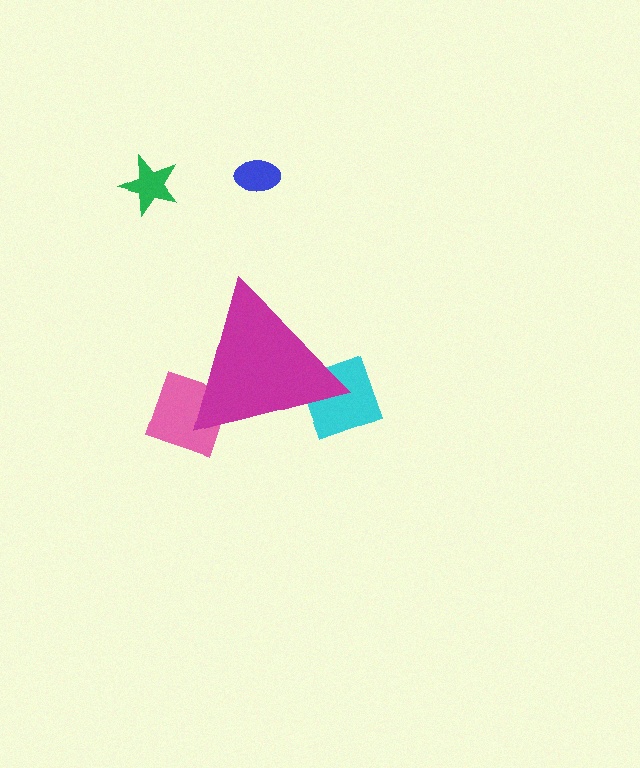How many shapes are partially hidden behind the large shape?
2 shapes are partially hidden.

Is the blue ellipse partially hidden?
No, the blue ellipse is fully visible.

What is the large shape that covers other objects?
A magenta triangle.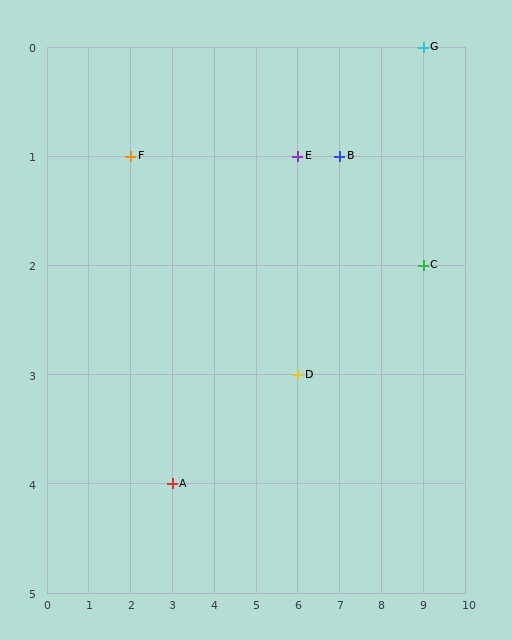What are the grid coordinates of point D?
Point D is at grid coordinates (6, 3).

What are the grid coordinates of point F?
Point F is at grid coordinates (2, 1).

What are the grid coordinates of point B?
Point B is at grid coordinates (7, 1).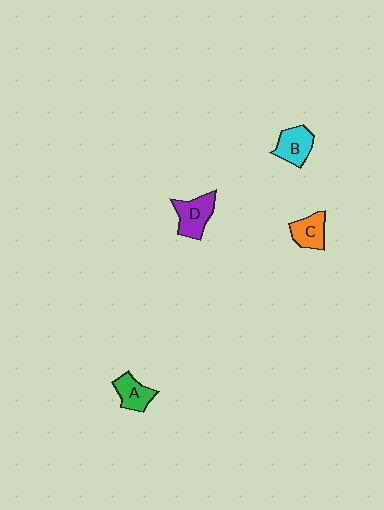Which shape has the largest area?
Shape D (purple).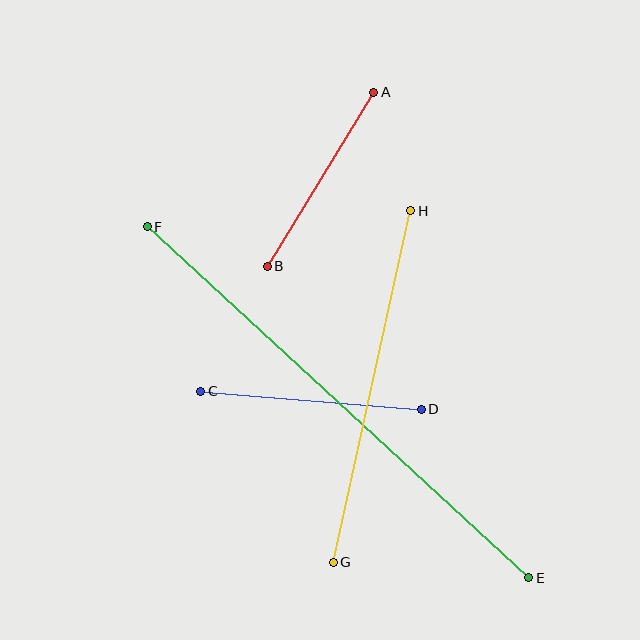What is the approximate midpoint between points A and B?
The midpoint is at approximately (320, 179) pixels.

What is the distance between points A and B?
The distance is approximately 204 pixels.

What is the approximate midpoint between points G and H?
The midpoint is at approximately (372, 386) pixels.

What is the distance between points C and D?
The distance is approximately 221 pixels.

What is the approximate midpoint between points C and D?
The midpoint is at approximately (311, 400) pixels.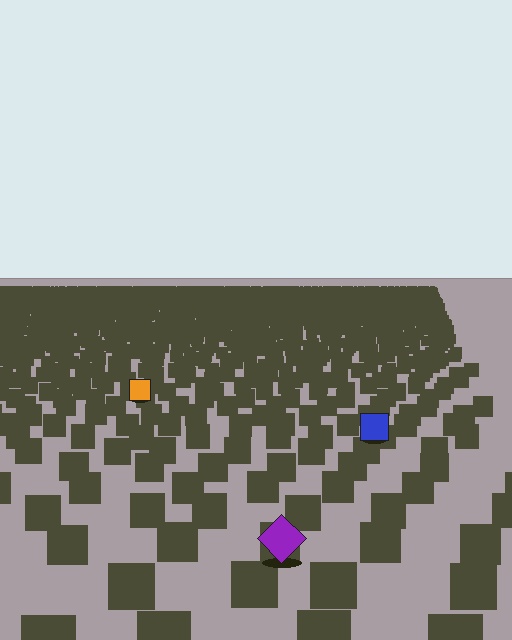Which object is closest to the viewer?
The purple diamond is closest. The texture marks near it are larger and more spread out.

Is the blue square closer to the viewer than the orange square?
Yes. The blue square is closer — you can tell from the texture gradient: the ground texture is coarser near it.